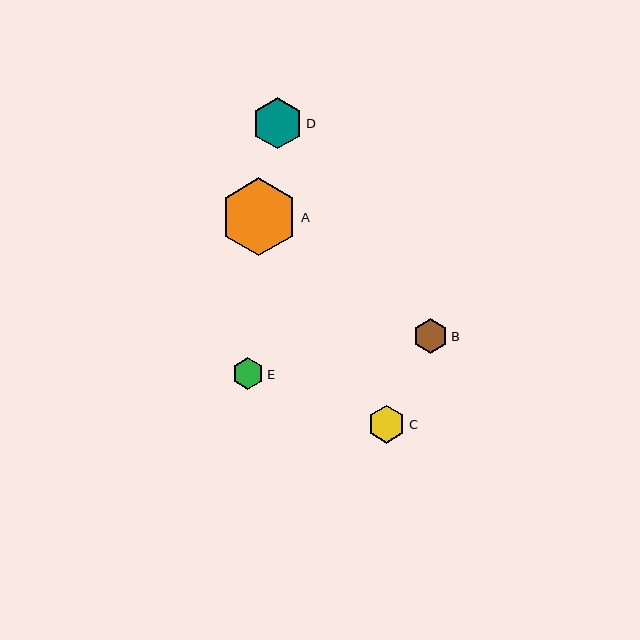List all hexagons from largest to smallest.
From largest to smallest: A, D, C, B, E.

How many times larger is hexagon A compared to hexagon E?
Hexagon A is approximately 2.5 times the size of hexagon E.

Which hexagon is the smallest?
Hexagon E is the smallest with a size of approximately 31 pixels.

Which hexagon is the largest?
Hexagon A is the largest with a size of approximately 78 pixels.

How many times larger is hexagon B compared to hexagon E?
Hexagon B is approximately 1.1 times the size of hexagon E.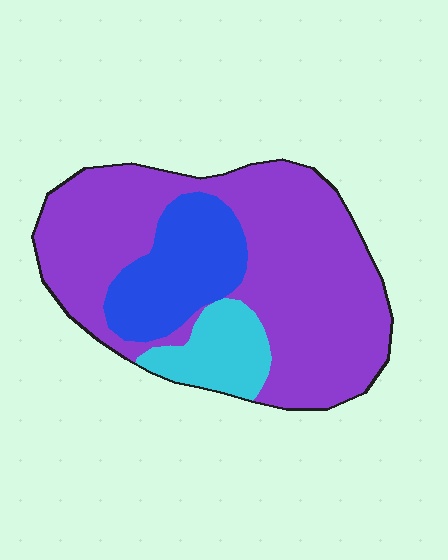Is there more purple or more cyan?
Purple.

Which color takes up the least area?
Cyan, at roughly 10%.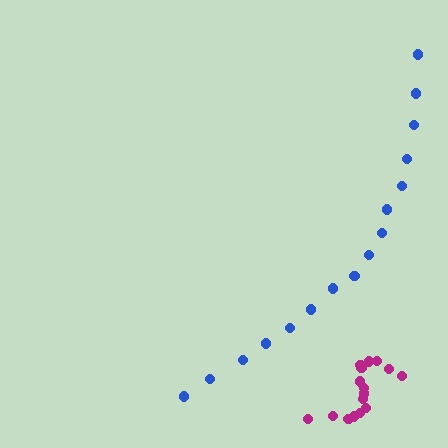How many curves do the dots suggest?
There are 2 distinct paths.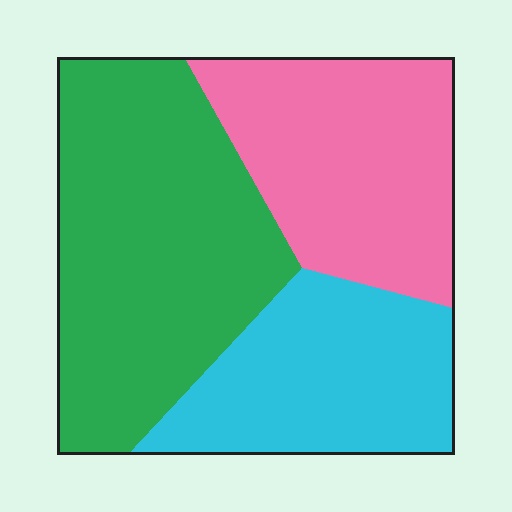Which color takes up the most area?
Green, at roughly 45%.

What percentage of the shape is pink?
Pink takes up about one third (1/3) of the shape.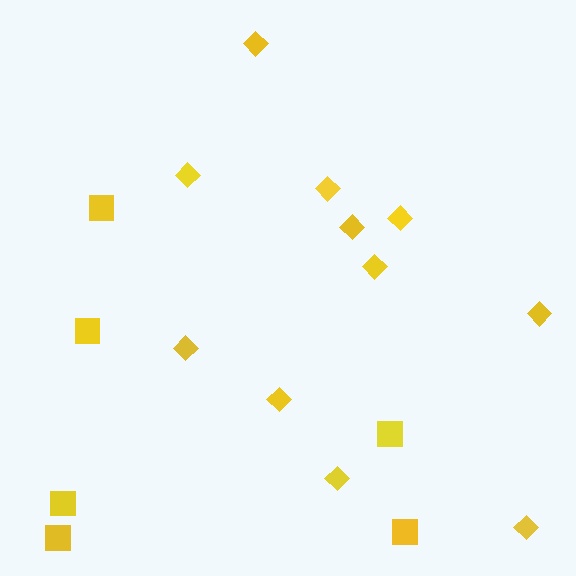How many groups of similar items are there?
There are 2 groups: one group of squares (6) and one group of diamonds (11).